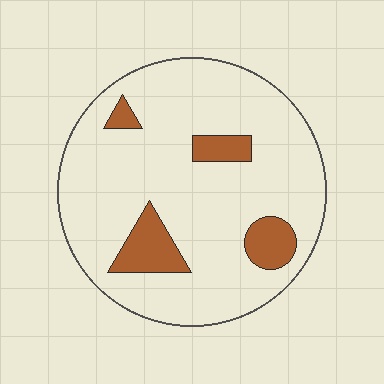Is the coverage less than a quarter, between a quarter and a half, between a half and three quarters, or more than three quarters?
Less than a quarter.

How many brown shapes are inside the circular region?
4.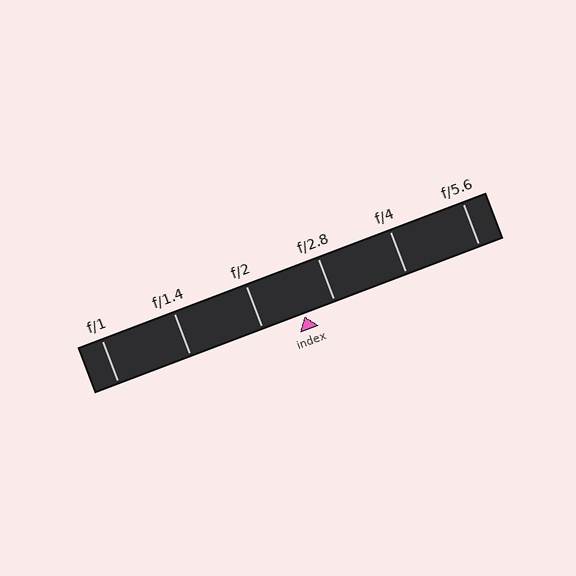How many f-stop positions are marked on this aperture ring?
There are 6 f-stop positions marked.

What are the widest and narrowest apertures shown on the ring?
The widest aperture shown is f/1 and the narrowest is f/5.6.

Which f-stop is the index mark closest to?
The index mark is closest to f/2.8.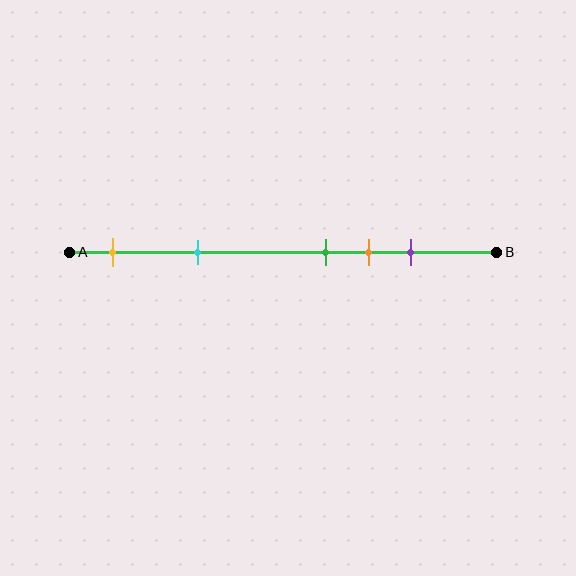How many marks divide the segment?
There are 5 marks dividing the segment.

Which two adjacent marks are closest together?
The green and orange marks are the closest adjacent pair.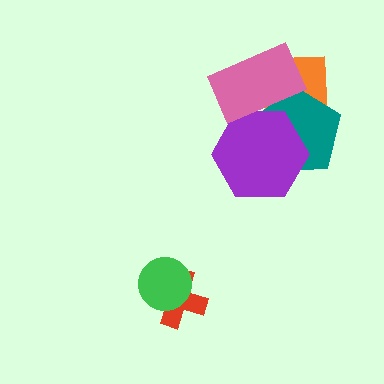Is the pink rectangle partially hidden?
No, no other shape covers it.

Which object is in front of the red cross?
The green circle is in front of the red cross.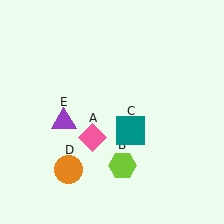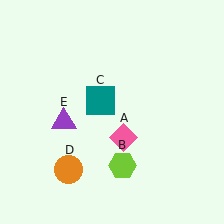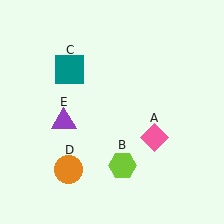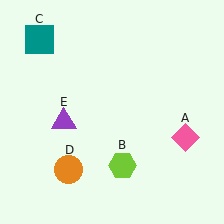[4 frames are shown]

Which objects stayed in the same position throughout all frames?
Lime hexagon (object B) and orange circle (object D) and purple triangle (object E) remained stationary.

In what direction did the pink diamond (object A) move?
The pink diamond (object A) moved right.